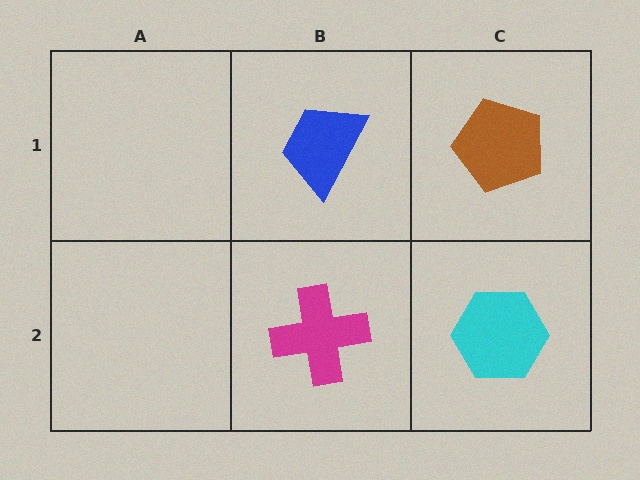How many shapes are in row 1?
2 shapes.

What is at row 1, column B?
A blue trapezoid.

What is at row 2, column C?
A cyan hexagon.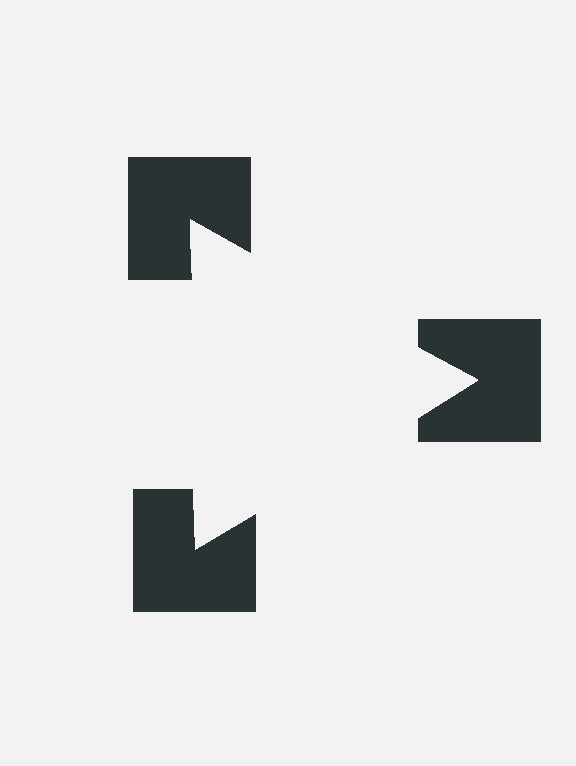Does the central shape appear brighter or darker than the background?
It typically appears slightly brighter than the background, even though no actual brightness change is drawn.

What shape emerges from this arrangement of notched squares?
An illusory triangle — its edges are inferred from the aligned wedge cuts in the notched squares, not physically drawn.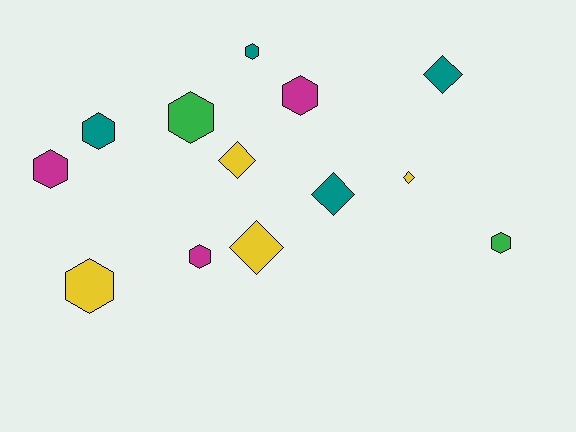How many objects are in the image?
There are 13 objects.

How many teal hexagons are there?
There are 2 teal hexagons.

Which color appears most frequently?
Teal, with 4 objects.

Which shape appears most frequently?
Hexagon, with 8 objects.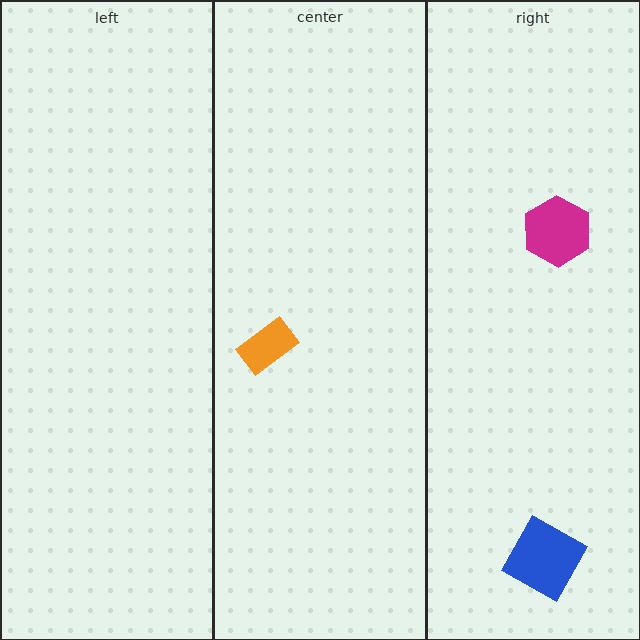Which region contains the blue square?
The right region.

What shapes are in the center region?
The orange rectangle.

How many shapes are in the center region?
1.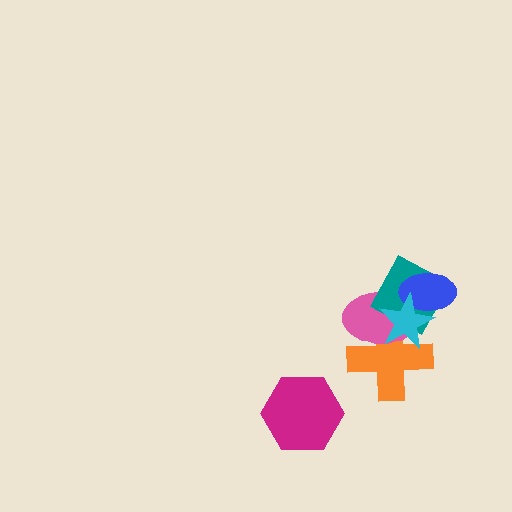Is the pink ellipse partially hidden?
Yes, it is partially covered by another shape.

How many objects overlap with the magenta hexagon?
0 objects overlap with the magenta hexagon.